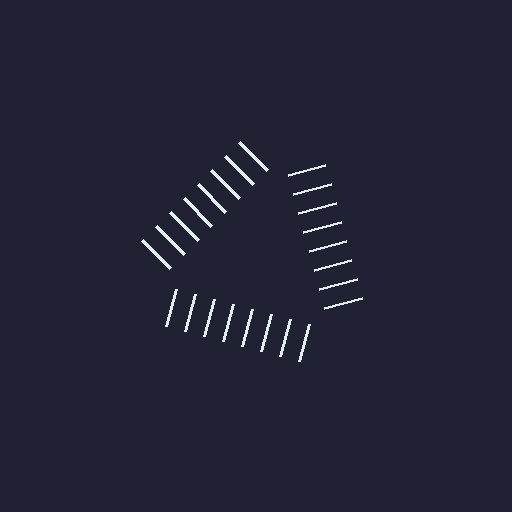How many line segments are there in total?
24 — 8 along each of the 3 edges.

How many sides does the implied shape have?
3 sides — the line-ends trace a triangle.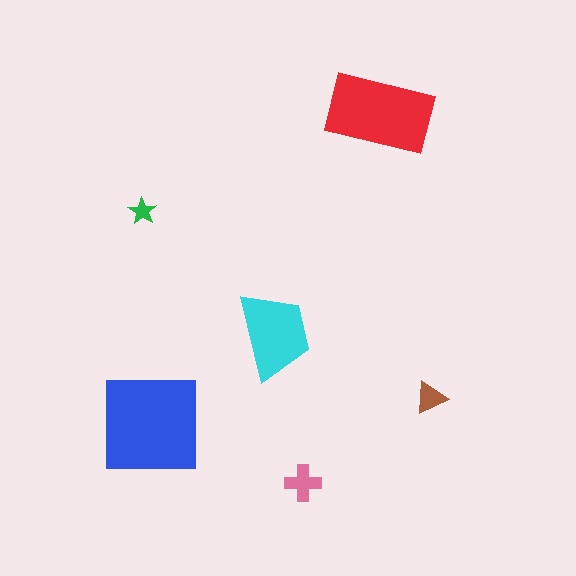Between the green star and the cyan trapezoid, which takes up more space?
The cyan trapezoid.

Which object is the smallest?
The green star.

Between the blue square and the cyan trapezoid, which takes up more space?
The blue square.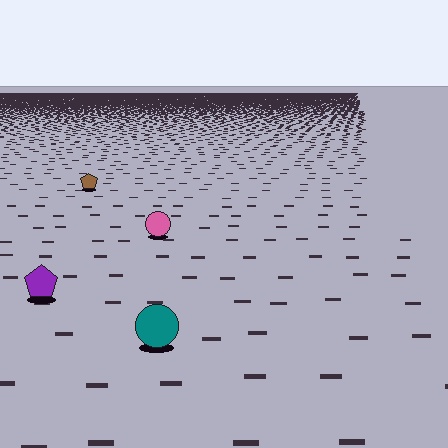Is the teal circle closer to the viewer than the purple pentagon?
Yes. The teal circle is closer — you can tell from the texture gradient: the ground texture is coarser near it.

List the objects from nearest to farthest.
From nearest to farthest: the teal circle, the purple pentagon, the pink circle, the brown pentagon.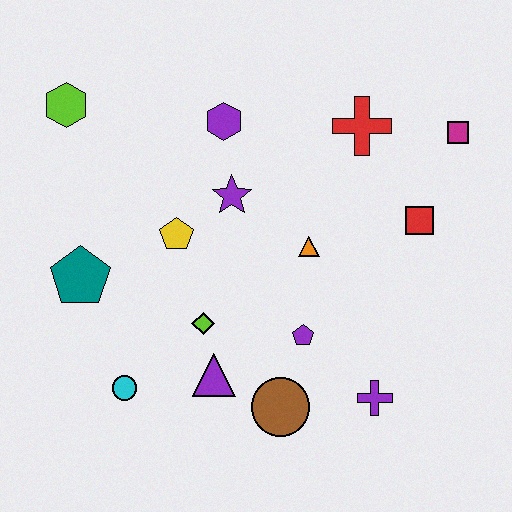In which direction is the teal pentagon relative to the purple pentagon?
The teal pentagon is to the left of the purple pentagon.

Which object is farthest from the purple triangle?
The magenta square is farthest from the purple triangle.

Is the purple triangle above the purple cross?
Yes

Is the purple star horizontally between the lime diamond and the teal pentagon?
No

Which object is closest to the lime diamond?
The purple triangle is closest to the lime diamond.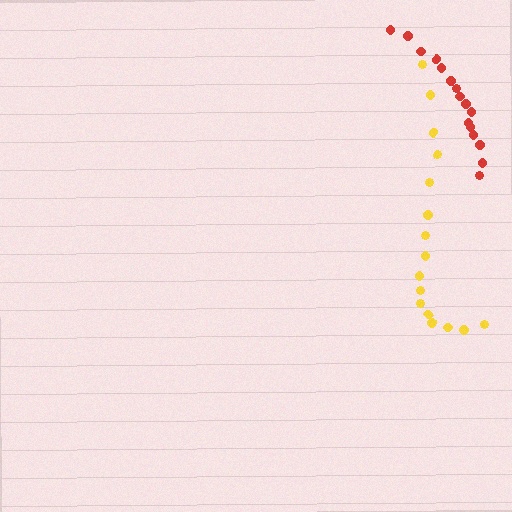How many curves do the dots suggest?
There are 2 distinct paths.